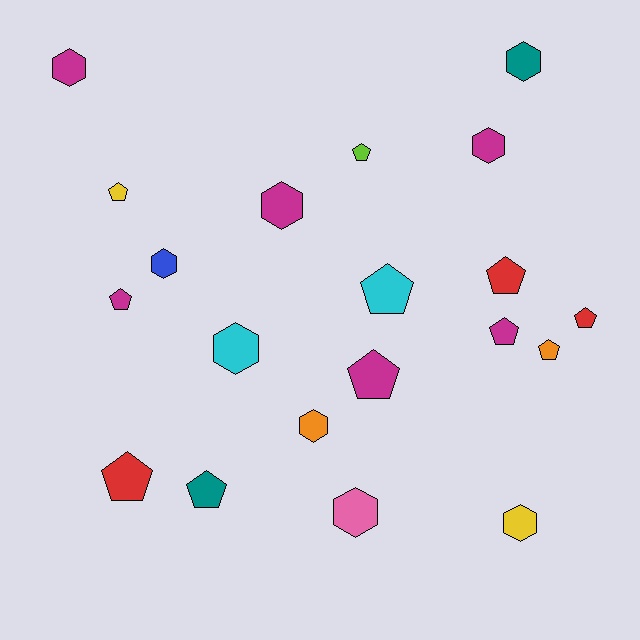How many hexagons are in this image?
There are 9 hexagons.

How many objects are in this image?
There are 20 objects.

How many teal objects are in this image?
There are 2 teal objects.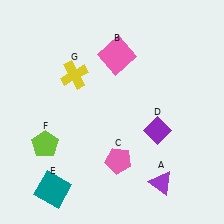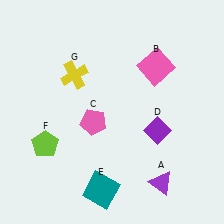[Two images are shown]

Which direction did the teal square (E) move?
The teal square (E) moved right.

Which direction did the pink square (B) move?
The pink square (B) moved right.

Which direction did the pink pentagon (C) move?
The pink pentagon (C) moved up.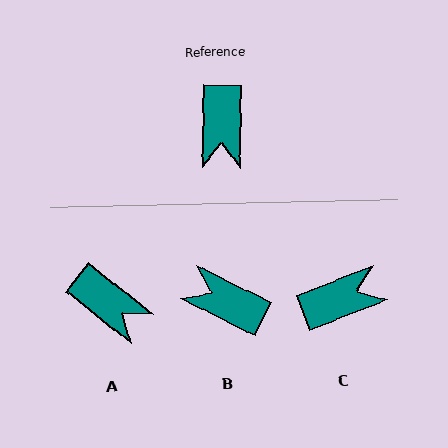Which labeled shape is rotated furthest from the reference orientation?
B, about 115 degrees away.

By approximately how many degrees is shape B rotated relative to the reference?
Approximately 115 degrees clockwise.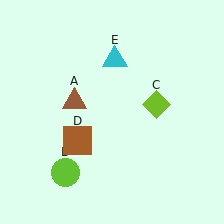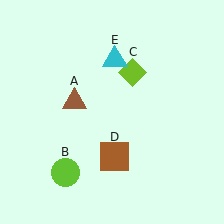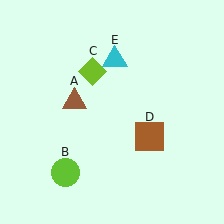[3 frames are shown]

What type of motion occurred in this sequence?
The lime diamond (object C), brown square (object D) rotated counterclockwise around the center of the scene.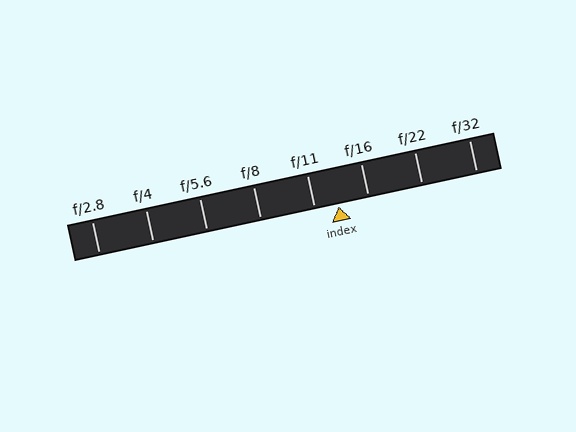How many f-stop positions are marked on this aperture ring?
There are 8 f-stop positions marked.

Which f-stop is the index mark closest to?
The index mark is closest to f/11.